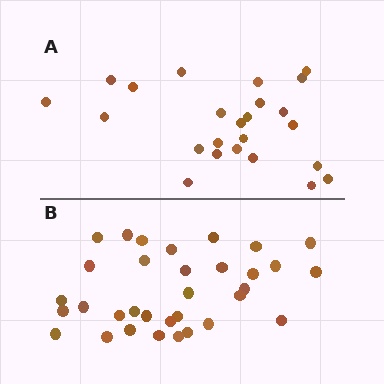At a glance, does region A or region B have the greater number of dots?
Region B (the bottom region) has more dots.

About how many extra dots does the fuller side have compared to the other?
Region B has roughly 8 or so more dots than region A.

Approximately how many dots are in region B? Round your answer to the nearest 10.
About 30 dots. (The exact count is 33, which rounds to 30.)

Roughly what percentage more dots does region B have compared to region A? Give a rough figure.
About 40% more.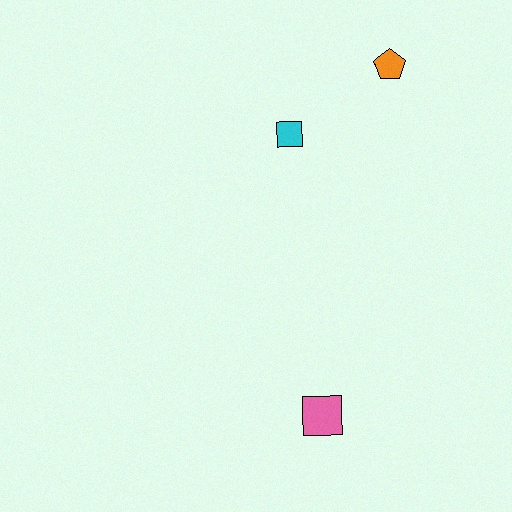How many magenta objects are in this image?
There are no magenta objects.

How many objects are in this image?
There are 3 objects.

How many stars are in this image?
There are no stars.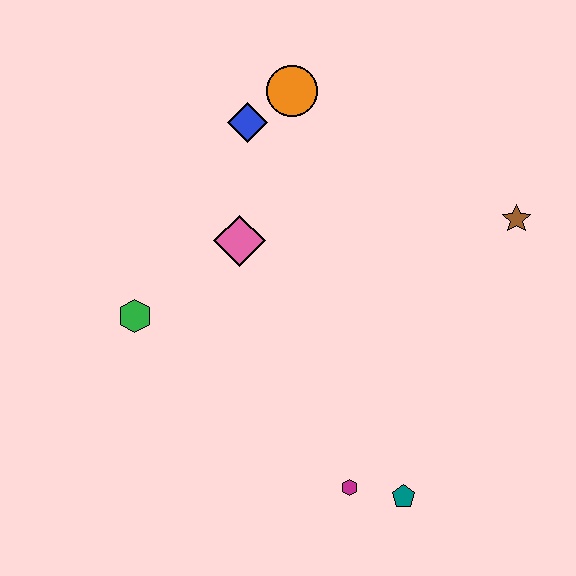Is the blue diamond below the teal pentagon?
No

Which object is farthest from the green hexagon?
The brown star is farthest from the green hexagon.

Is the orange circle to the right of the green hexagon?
Yes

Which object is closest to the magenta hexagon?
The teal pentagon is closest to the magenta hexagon.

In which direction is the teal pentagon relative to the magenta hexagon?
The teal pentagon is to the right of the magenta hexagon.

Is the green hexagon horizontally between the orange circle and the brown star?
No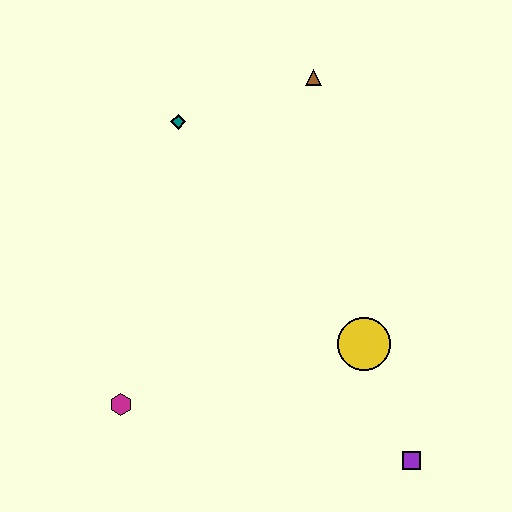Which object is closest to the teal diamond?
The brown triangle is closest to the teal diamond.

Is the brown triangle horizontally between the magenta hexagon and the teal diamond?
No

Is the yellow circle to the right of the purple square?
No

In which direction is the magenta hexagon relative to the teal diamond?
The magenta hexagon is below the teal diamond.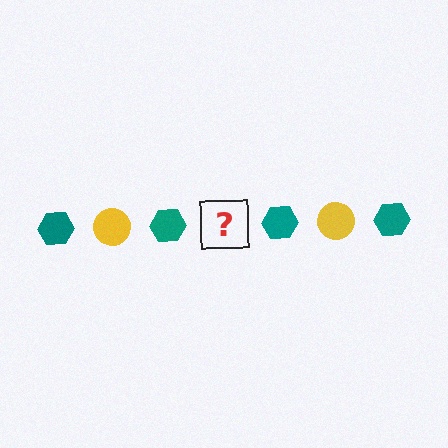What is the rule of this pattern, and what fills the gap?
The rule is that the pattern alternates between teal hexagon and yellow circle. The gap should be filled with a yellow circle.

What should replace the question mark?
The question mark should be replaced with a yellow circle.